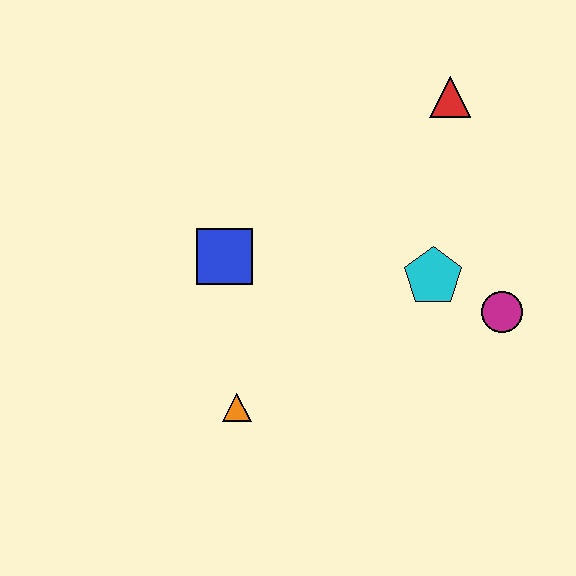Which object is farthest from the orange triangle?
The red triangle is farthest from the orange triangle.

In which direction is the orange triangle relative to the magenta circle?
The orange triangle is to the left of the magenta circle.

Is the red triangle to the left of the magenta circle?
Yes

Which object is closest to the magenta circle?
The cyan pentagon is closest to the magenta circle.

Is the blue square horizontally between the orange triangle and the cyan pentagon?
No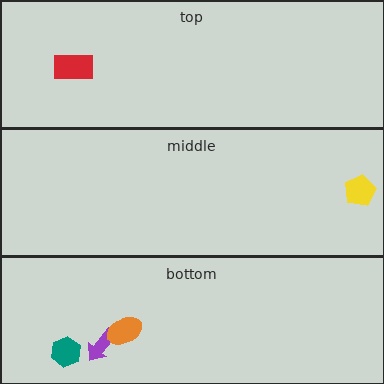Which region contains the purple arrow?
The bottom region.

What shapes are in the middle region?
The yellow pentagon.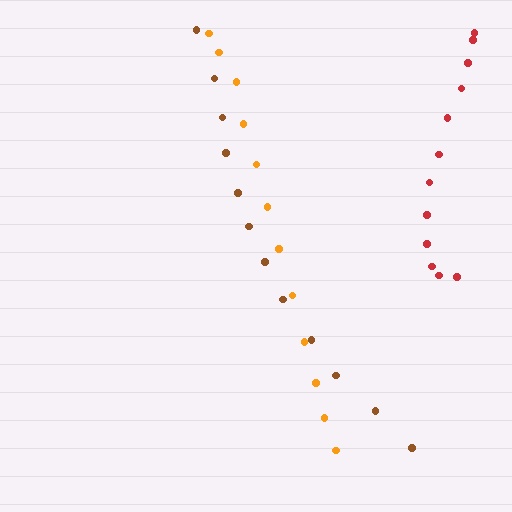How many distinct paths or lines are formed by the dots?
There are 3 distinct paths.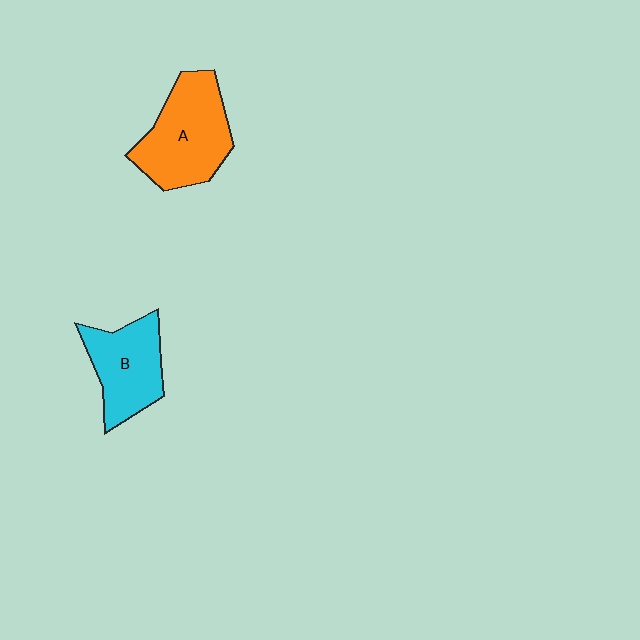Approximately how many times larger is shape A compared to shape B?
Approximately 1.3 times.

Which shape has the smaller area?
Shape B (cyan).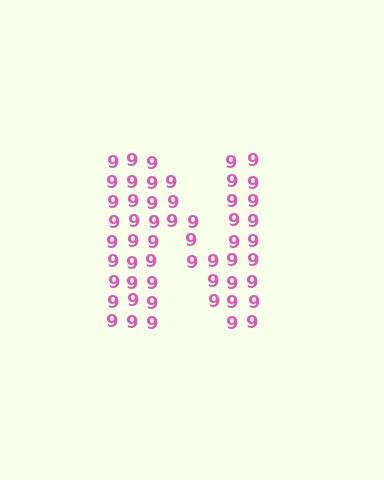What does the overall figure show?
The overall figure shows the letter N.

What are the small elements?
The small elements are digit 9's.